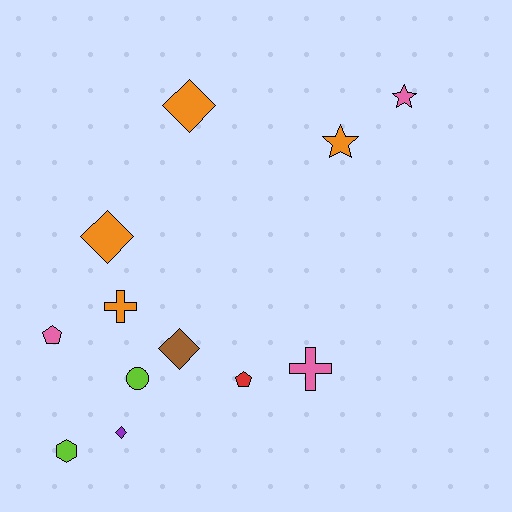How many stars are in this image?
There are 2 stars.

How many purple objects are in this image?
There is 1 purple object.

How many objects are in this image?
There are 12 objects.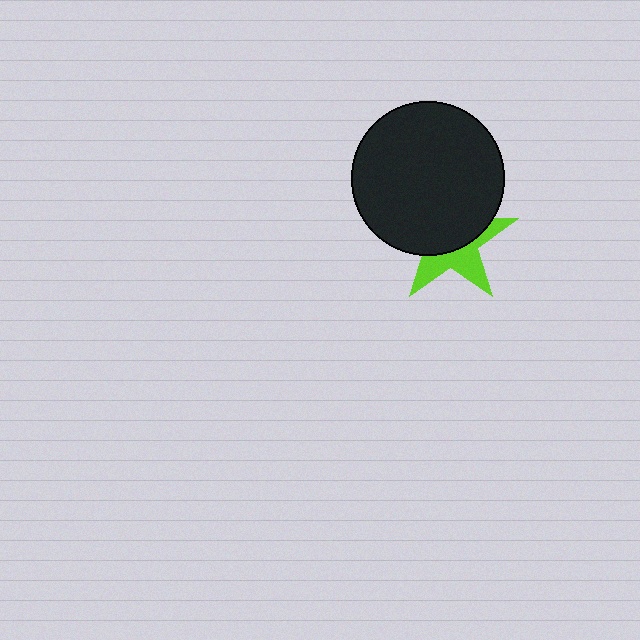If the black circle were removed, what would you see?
You would see the complete lime star.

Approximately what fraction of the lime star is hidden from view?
Roughly 58% of the lime star is hidden behind the black circle.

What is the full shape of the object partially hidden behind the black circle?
The partially hidden object is a lime star.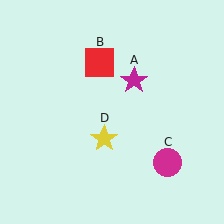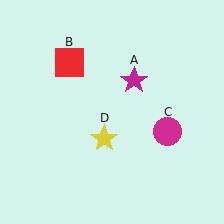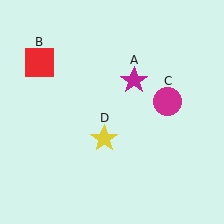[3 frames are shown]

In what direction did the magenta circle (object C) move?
The magenta circle (object C) moved up.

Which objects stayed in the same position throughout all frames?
Magenta star (object A) and yellow star (object D) remained stationary.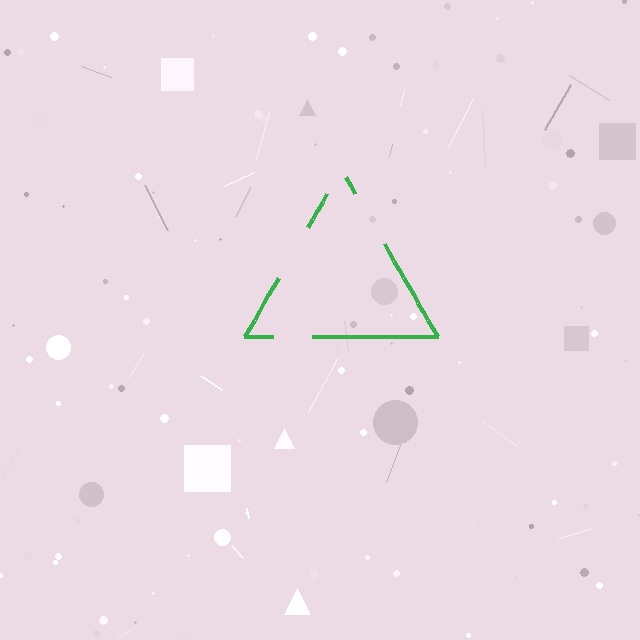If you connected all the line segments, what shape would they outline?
They would outline a triangle.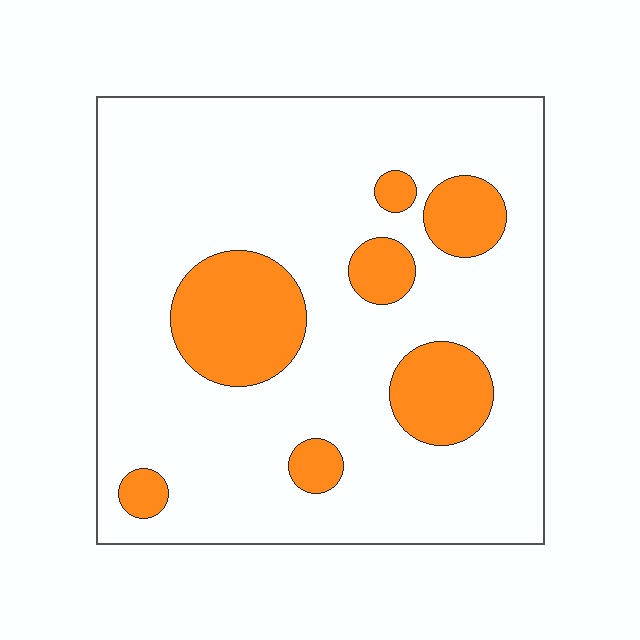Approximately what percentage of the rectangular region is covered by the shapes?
Approximately 20%.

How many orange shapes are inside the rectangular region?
7.